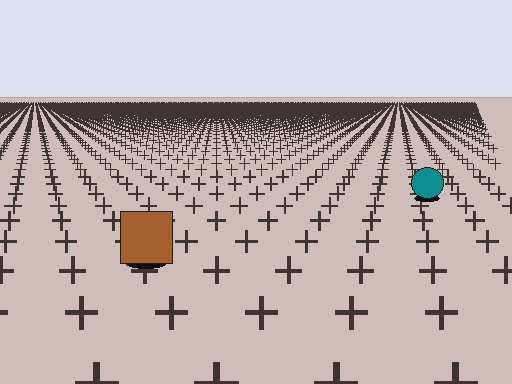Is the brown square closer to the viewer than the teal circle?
Yes. The brown square is closer — you can tell from the texture gradient: the ground texture is coarser near it.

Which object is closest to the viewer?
The brown square is closest. The texture marks near it are larger and more spread out.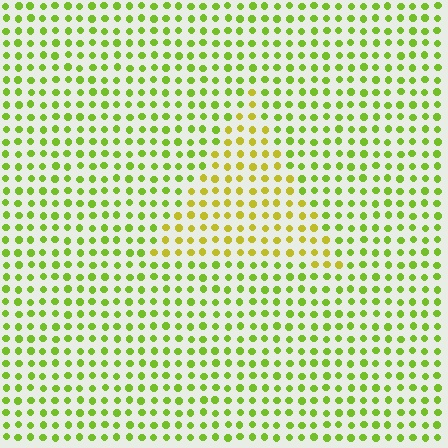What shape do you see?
I see a triangle.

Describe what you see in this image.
The image is filled with small lime elements in a uniform arrangement. A triangle-shaped region is visible where the elements are tinted to a slightly different hue, forming a subtle color boundary.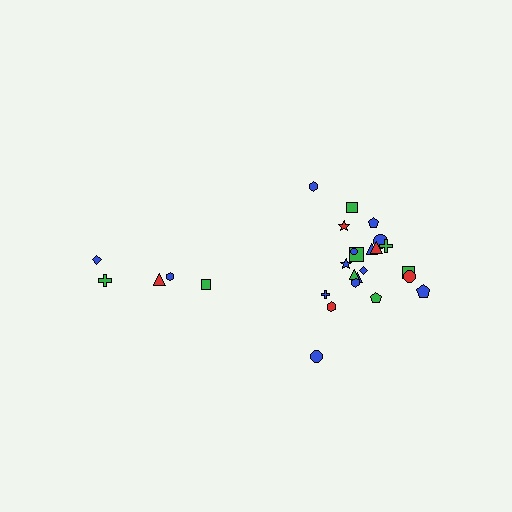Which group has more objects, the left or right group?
The right group.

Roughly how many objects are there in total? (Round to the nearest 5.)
Roughly 25 objects in total.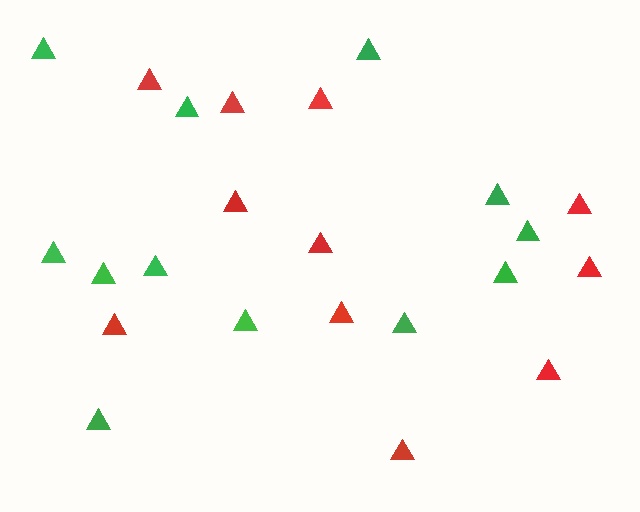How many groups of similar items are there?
There are 2 groups: one group of green triangles (12) and one group of red triangles (11).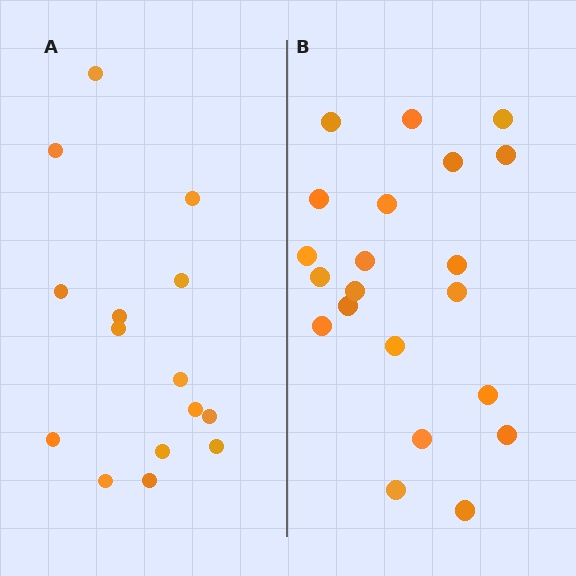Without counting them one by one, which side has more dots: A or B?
Region B (the right region) has more dots.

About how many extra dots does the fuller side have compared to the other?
Region B has about 6 more dots than region A.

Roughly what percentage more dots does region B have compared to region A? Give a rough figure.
About 40% more.